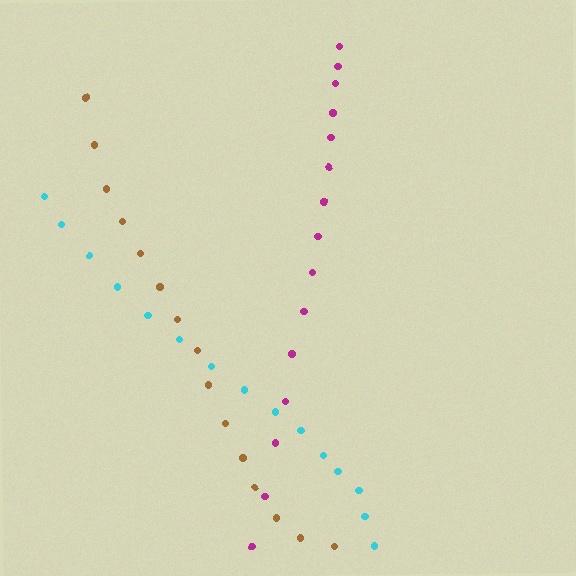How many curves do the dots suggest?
There are 3 distinct paths.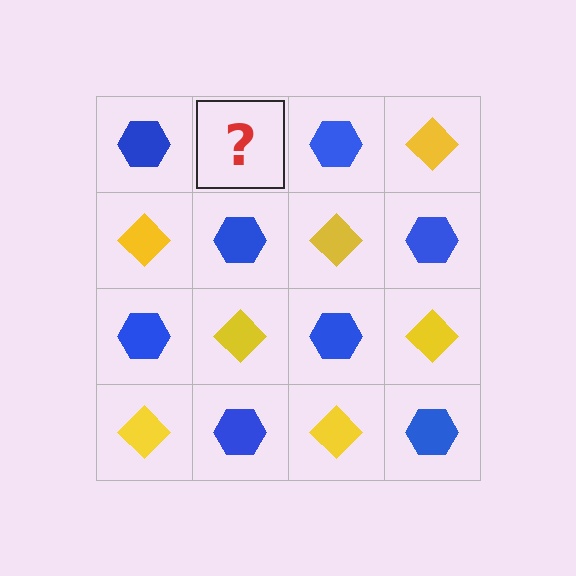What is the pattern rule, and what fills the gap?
The rule is that it alternates blue hexagon and yellow diamond in a checkerboard pattern. The gap should be filled with a yellow diamond.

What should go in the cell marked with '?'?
The missing cell should contain a yellow diamond.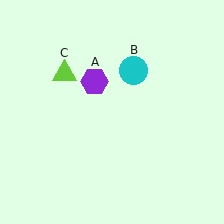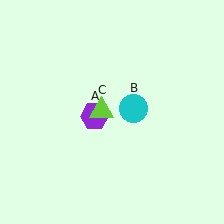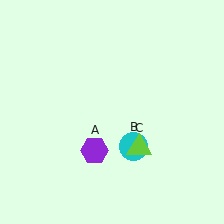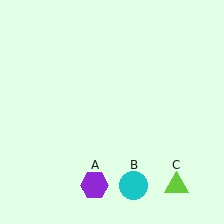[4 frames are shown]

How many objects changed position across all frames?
3 objects changed position: purple hexagon (object A), cyan circle (object B), lime triangle (object C).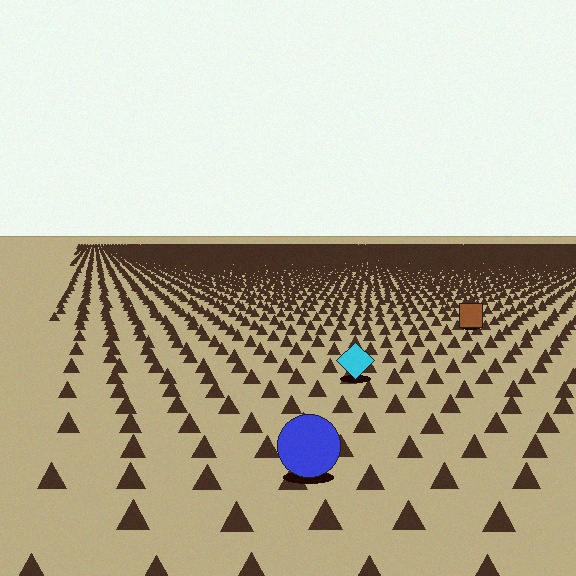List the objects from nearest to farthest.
From nearest to farthest: the blue circle, the cyan diamond, the brown square.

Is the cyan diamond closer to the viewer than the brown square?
Yes. The cyan diamond is closer — you can tell from the texture gradient: the ground texture is coarser near it.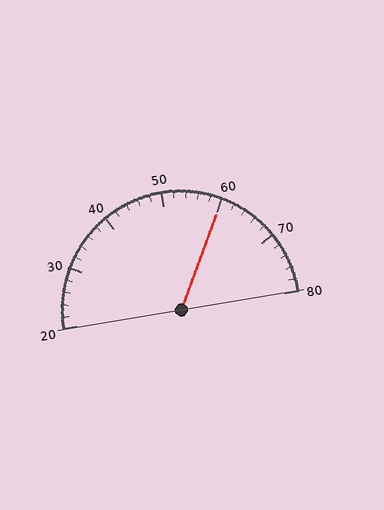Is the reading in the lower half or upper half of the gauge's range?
The reading is in the upper half of the range (20 to 80).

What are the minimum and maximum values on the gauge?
The gauge ranges from 20 to 80.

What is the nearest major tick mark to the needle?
The nearest major tick mark is 60.